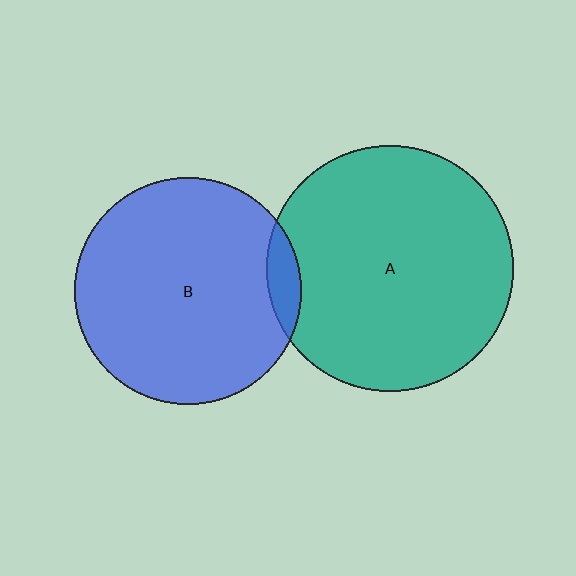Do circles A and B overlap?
Yes.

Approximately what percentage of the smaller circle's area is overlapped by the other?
Approximately 5%.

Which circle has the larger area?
Circle A (teal).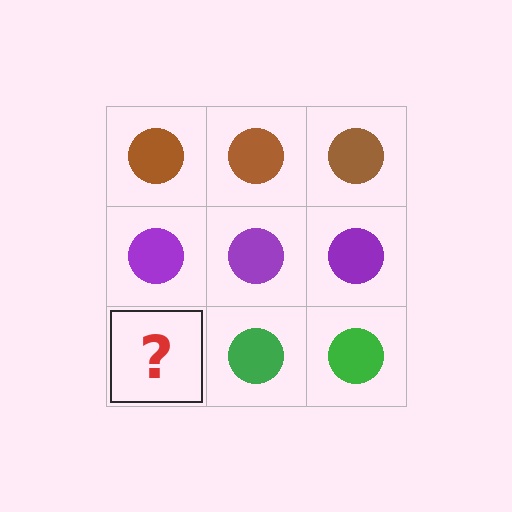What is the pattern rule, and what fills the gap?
The rule is that each row has a consistent color. The gap should be filled with a green circle.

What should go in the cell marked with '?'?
The missing cell should contain a green circle.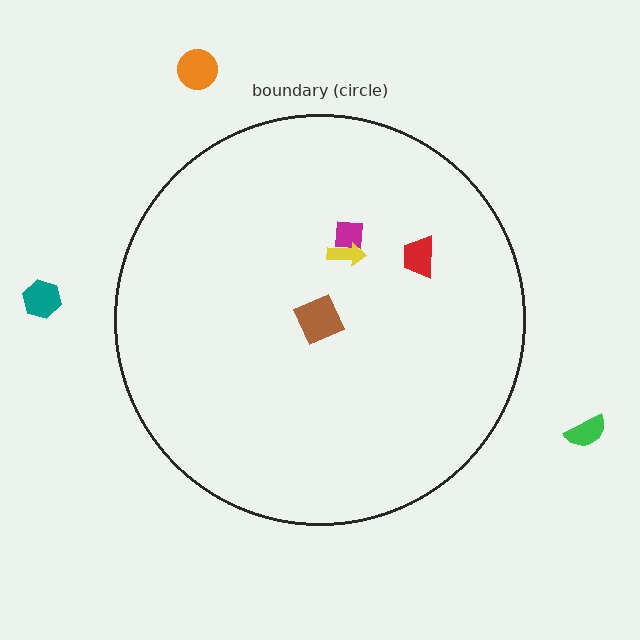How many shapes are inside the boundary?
4 inside, 3 outside.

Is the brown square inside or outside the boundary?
Inside.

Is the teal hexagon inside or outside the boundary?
Outside.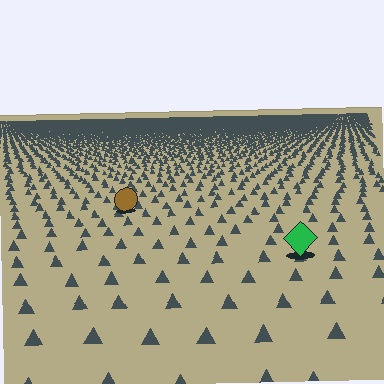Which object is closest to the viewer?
The green diamond is closest. The texture marks near it are larger and more spread out.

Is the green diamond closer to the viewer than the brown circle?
Yes. The green diamond is closer — you can tell from the texture gradient: the ground texture is coarser near it.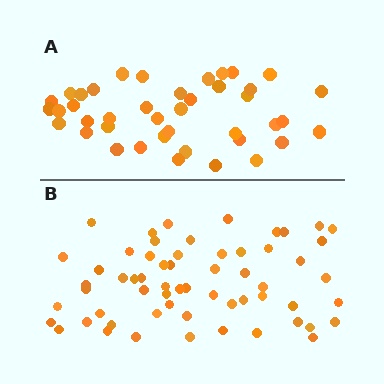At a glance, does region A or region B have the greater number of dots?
Region B (the bottom region) has more dots.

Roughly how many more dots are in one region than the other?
Region B has approximately 20 more dots than region A.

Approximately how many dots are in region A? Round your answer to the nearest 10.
About 40 dots. (The exact count is 41, which rounds to 40.)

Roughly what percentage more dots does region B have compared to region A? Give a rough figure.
About 45% more.